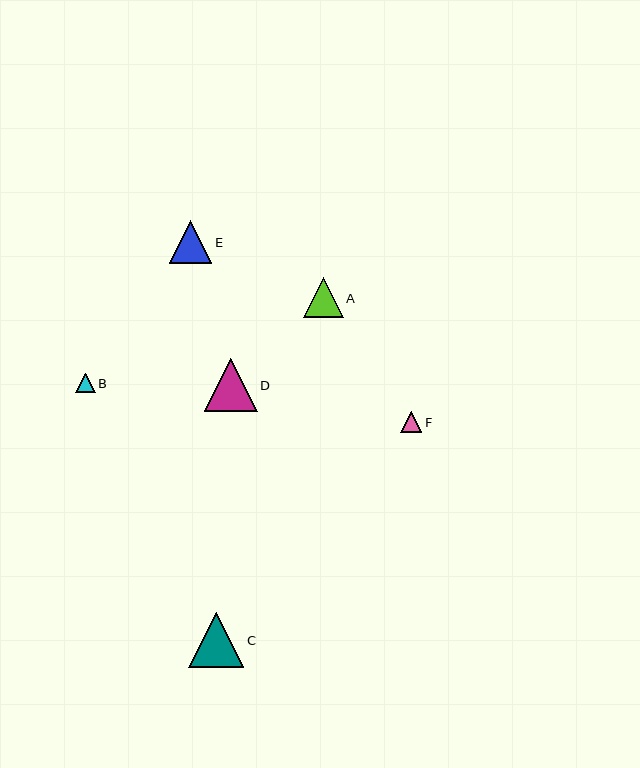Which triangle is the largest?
Triangle C is the largest with a size of approximately 55 pixels.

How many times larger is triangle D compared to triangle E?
Triangle D is approximately 1.2 times the size of triangle E.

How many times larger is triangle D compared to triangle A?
Triangle D is approximately 1.3 times the size of triangle A.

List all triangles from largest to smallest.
From largest to smallest: C, D, E, A, F, B.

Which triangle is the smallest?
Triangle B is the smallest with a size of approximately 19 pixels.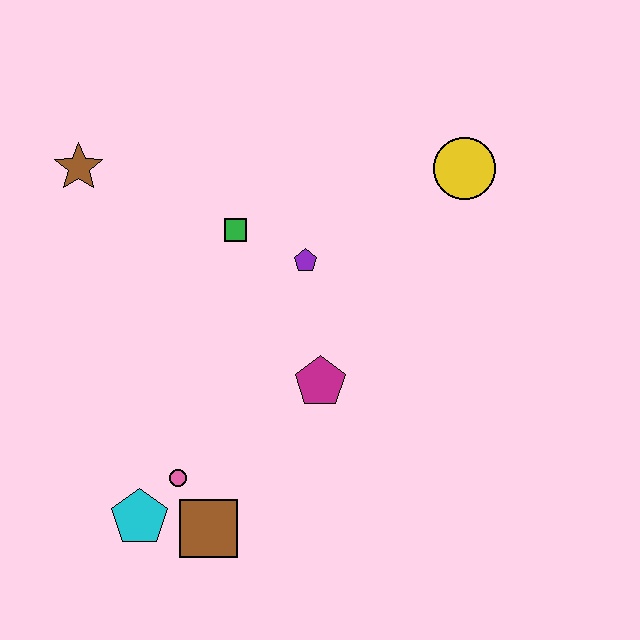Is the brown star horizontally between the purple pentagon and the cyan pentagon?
No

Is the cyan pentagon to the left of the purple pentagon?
Yes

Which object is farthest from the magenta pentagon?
The brown star is farthest from the magenta pentagon.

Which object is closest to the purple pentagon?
The green square is closest to the purple pentagon.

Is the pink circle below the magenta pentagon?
Yes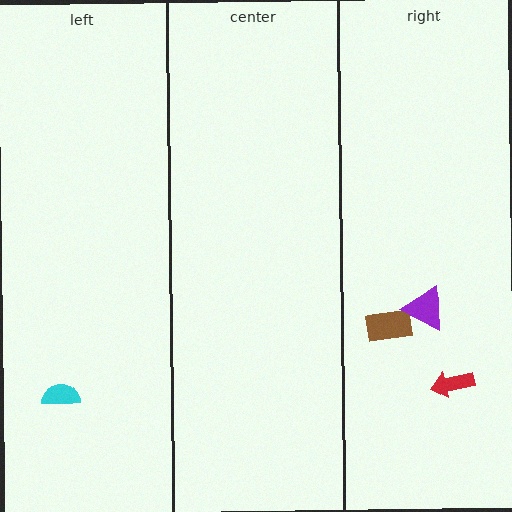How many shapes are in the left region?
1.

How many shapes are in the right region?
3.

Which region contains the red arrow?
The right region.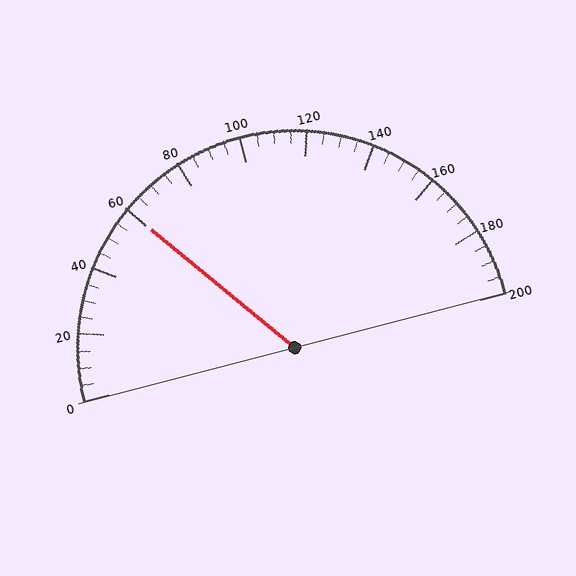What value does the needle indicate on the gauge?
The needle indicates approximately 60.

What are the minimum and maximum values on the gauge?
The gauge ranges from 0 to 200.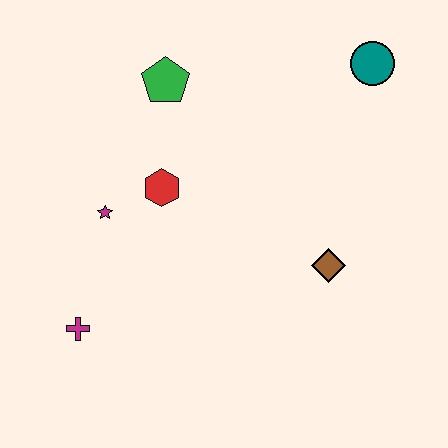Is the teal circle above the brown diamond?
Yes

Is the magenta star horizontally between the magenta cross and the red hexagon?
Yes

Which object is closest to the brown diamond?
The red hexagon is closest to the brown diamond.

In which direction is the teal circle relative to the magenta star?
The teal circle is to the right of the magenta star.